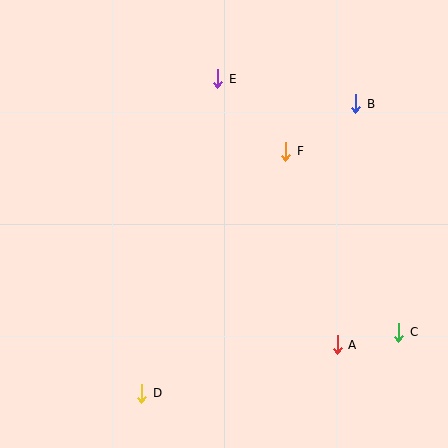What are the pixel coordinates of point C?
Point C is at (399, 332).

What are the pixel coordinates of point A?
Point A is at (337, 345).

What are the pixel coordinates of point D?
Point D is at (142, 393).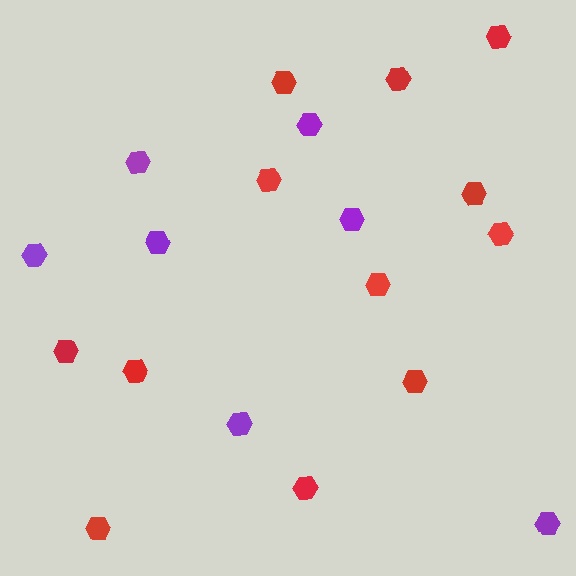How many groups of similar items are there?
There are 2 groups: one group of purple hexagons (7) and one group of red hexagons (12).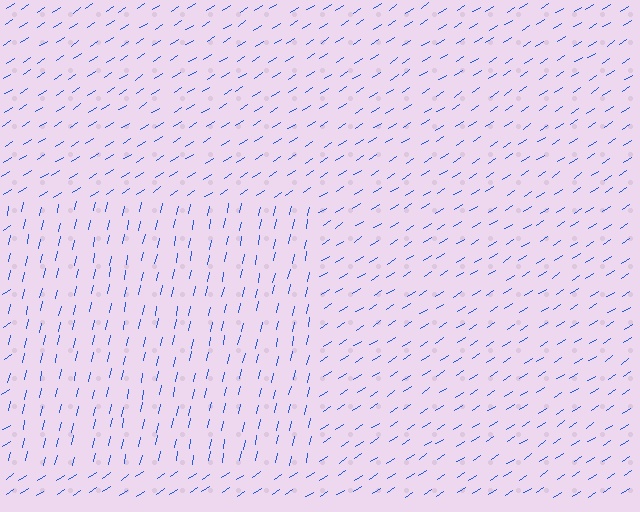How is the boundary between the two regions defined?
The boundary is defined purely by a change in line orientation (approximately 45 degrees difference). All lines are the same color and thickness.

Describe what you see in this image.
The image is filled with small blue line segments. A rectangle region in the image has lines oriented differently from the surrounding lines, creating a visible texture boundary.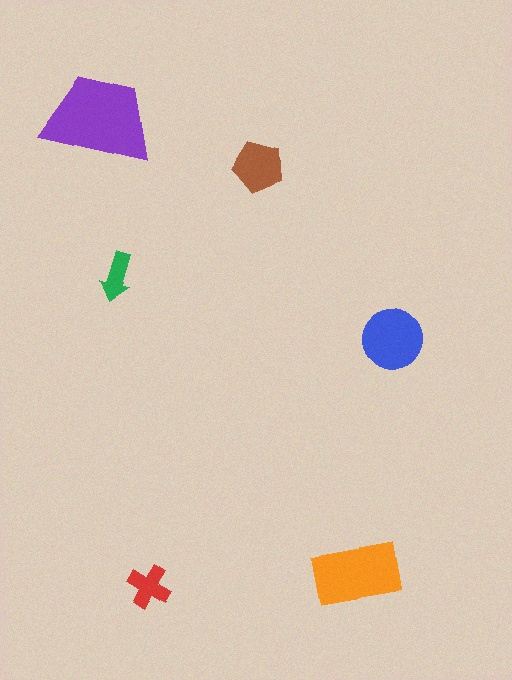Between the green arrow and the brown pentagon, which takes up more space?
The brown pentagon.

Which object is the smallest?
The green arrow.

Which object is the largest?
The purple trapezoid.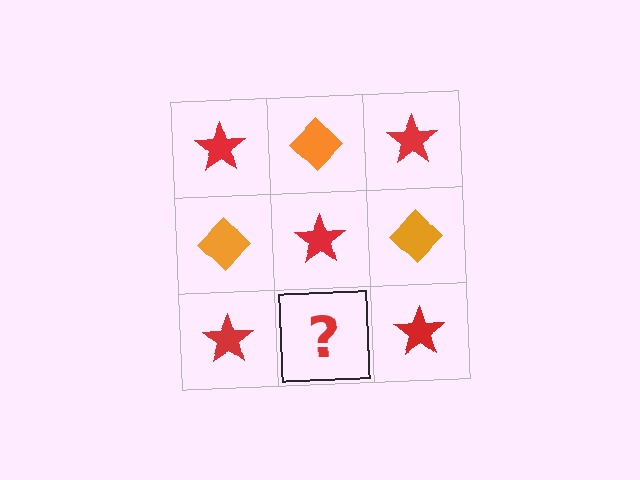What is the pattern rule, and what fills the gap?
The rule is that it alternates red star and orange diamond in a checkerboard pattern. The gap should be filled with an orange diamond.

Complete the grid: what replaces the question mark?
The question mark should be replaced with an orange diamond.